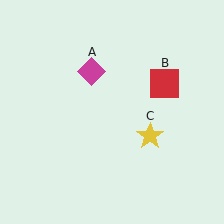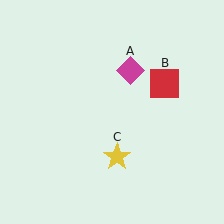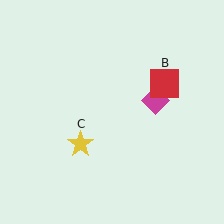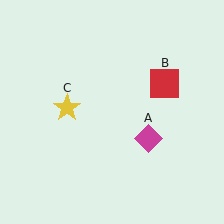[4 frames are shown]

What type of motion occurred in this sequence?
The magenta diamond (object A), yellow star (object C) rotated clockwise around the center of the scene.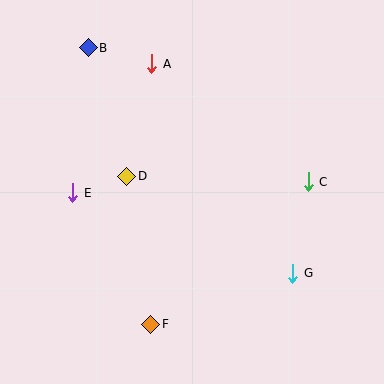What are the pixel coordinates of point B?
Point B is at (88, 48).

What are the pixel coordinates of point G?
Point G is at (293, 273).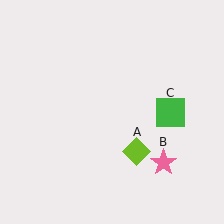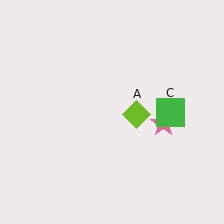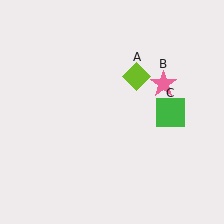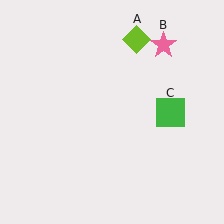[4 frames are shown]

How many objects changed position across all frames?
2 objects changed position: lime diamond (object A), pink star (object B).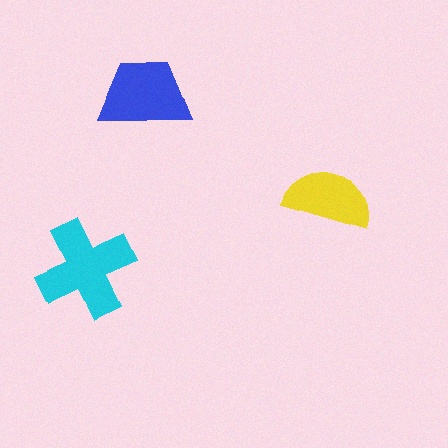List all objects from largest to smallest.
The cyan cross, the blue trapezoid, the yellow semicircle.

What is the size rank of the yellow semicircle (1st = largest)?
3rd.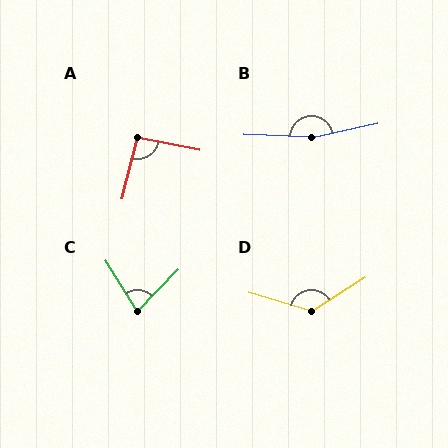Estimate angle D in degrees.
Approximately 131 degrees.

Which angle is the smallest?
C, at approximately 77 degrees.